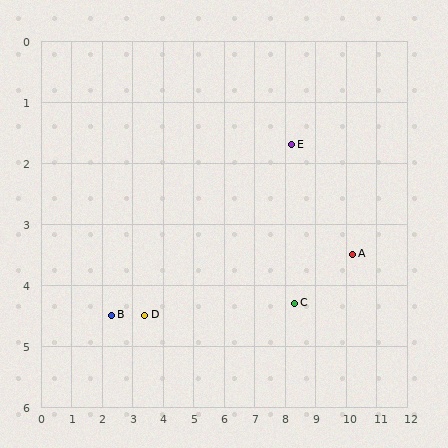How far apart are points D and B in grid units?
Points D and B are about 1.1 grid units apart.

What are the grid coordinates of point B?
Point B is at approximately (2.3, 4.5).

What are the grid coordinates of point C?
Point C is at approximately (8.3, 4.3).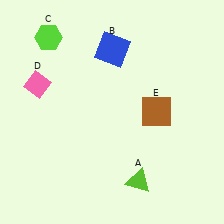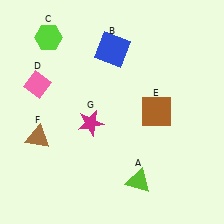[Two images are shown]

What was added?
A brown triangle (F), a magenta star (G) were added in Image 2.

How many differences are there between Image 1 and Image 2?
There are 2 differences between the two images.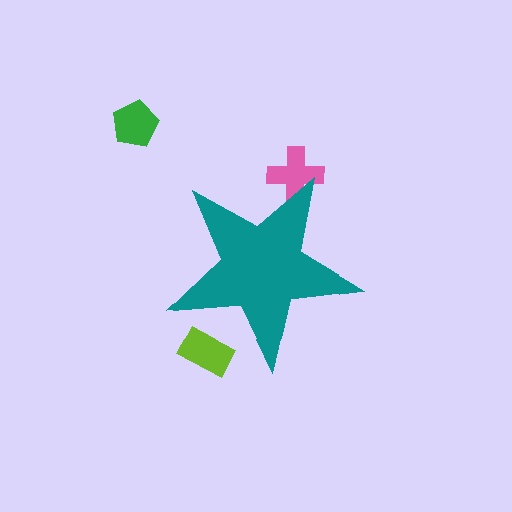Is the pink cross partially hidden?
Yes, the pink cross is partially hidden behind the teal star.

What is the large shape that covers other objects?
A teal star.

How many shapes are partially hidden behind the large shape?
2 shapes are partially hidden.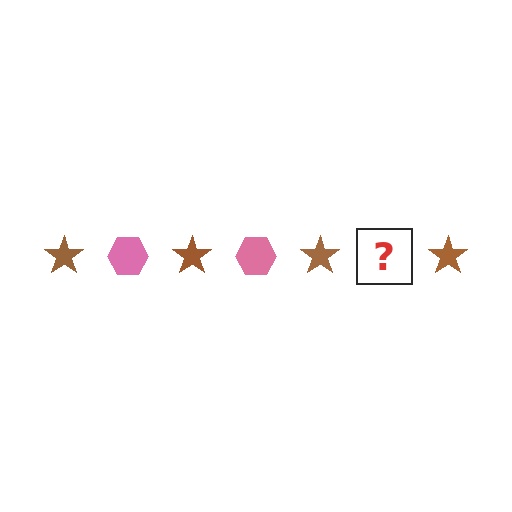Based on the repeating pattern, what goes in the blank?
The blank should be a pink hexagon.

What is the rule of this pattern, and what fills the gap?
The rule is that the pattern alternates between brown star and pink hexagon. The gap should be filled with a pink hexagon.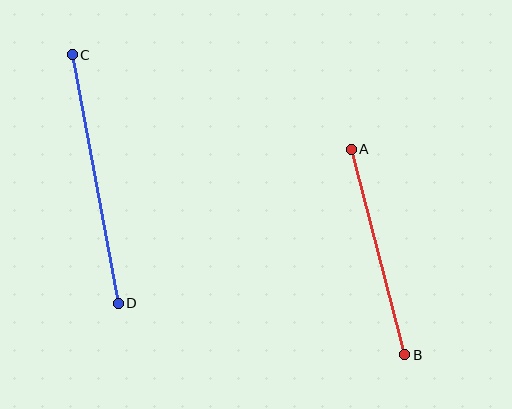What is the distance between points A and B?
The distance is approximately 212 pixels.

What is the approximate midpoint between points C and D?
The midpoint is at approximately (95, 179) pixels.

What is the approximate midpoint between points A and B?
The midpoint is at approximately (378, 252) pixels.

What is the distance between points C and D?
The distance is approximately 253 pixels.